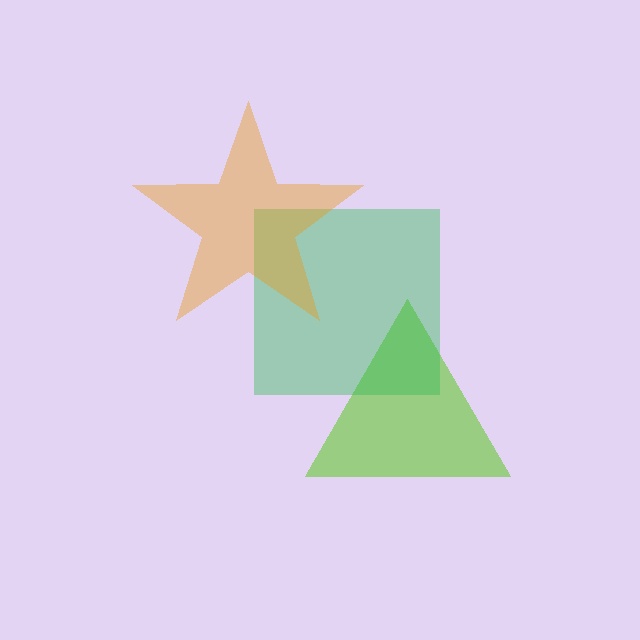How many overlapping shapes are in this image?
There are 3 overlapping shapes in the image.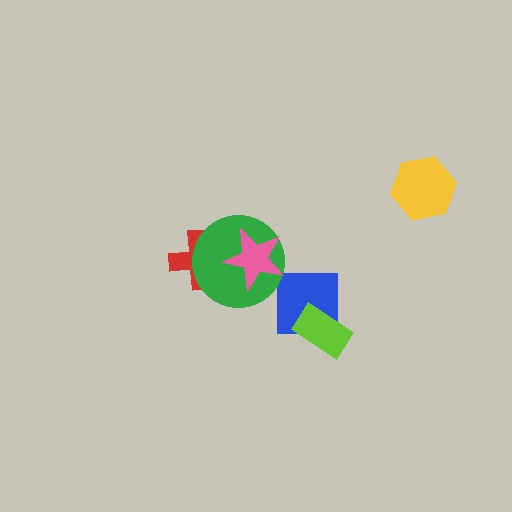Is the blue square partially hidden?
Yes, it is partially covered by another shape.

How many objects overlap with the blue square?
1 object overlaps with the blue square.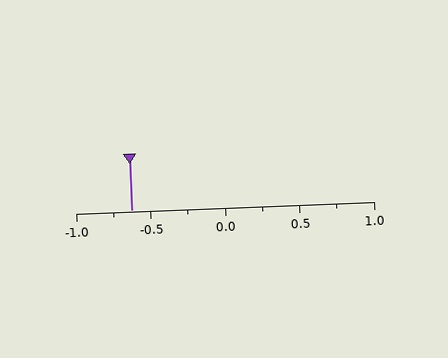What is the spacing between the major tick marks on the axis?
The major ticks are spaced 0.5 apart.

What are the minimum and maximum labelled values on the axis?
The axis runs from -1.0 to 1.0.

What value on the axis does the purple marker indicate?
The marker indicates approximately -0.62.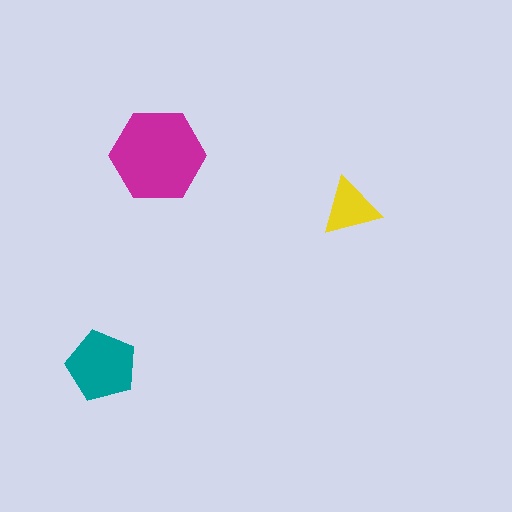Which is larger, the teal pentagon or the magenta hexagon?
The magenta hexagon.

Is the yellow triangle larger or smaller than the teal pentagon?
Smaller.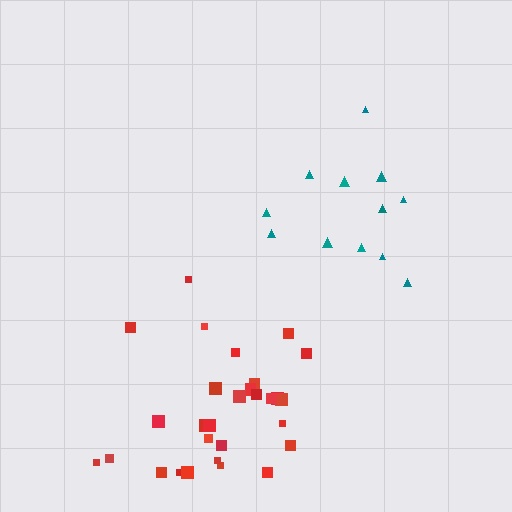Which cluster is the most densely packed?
Red.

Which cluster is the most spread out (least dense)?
Teal.